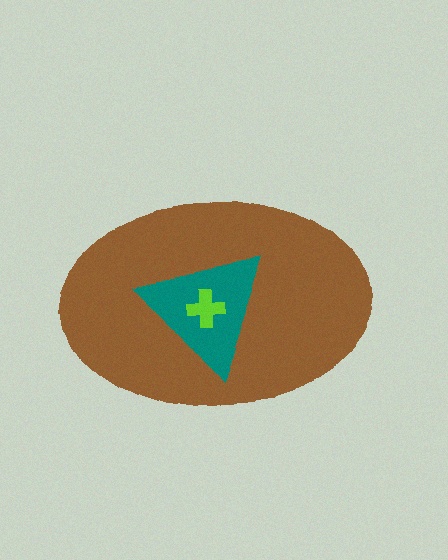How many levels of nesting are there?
3.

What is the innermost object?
The lime cross.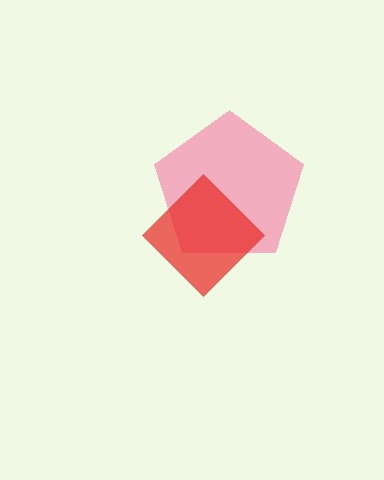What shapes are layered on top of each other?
The layered shapes are: a pink pentagon, a red diamond.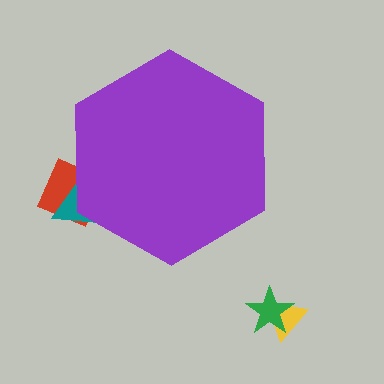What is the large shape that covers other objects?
A purple hexagon.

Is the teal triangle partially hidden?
Yes, the teal triangle is partially hidden behind the purple hexagon.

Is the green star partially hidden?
No, the green star is fully visible.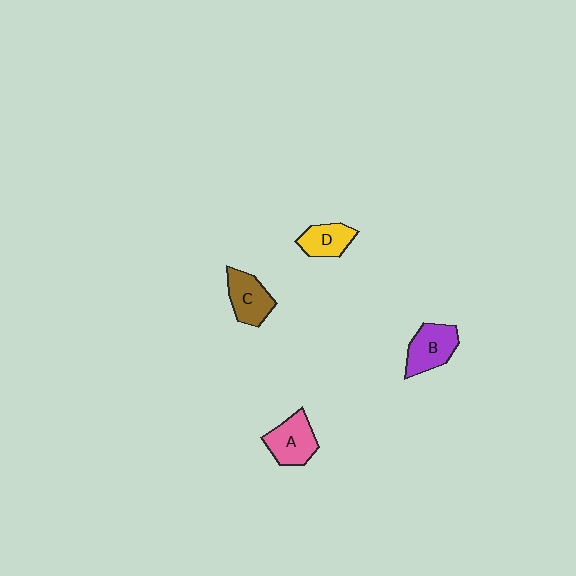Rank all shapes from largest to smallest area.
From largest to smallest: B (purple), A (pink), C (brown), D (yellow).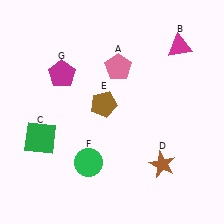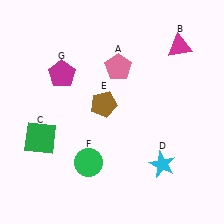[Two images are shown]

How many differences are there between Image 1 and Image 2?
There is 1 difference between the two images.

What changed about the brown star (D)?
In Image 1, D is brown. In Image 2, it changed to cyan.